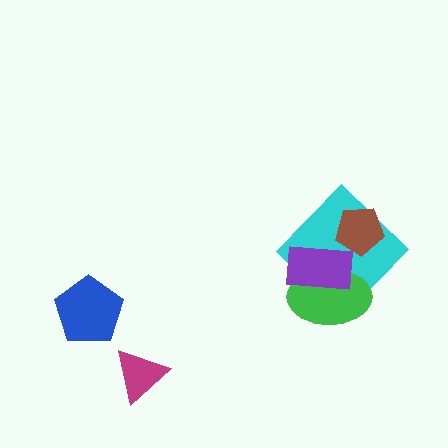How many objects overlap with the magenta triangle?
0 objects overlap with the magenta triangle.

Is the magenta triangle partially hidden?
No, no other shape covers it.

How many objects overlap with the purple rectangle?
2 objects overlap with the purple rectangle.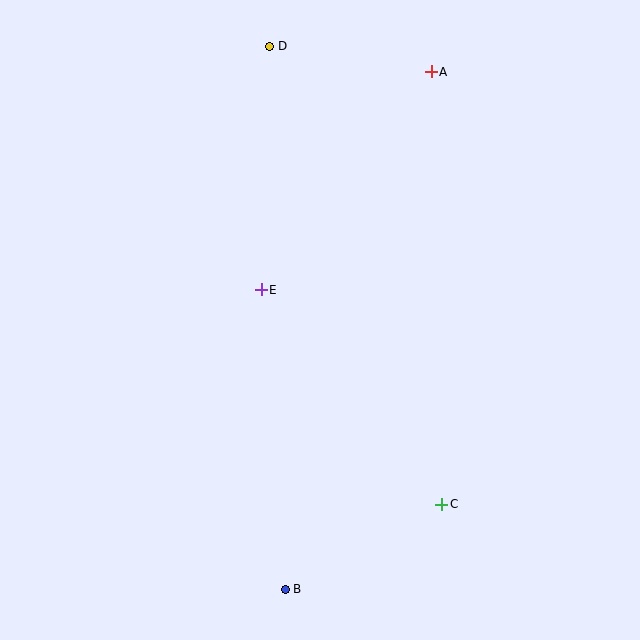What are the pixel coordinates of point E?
Point E is at (261, 290).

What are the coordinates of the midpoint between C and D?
The midpoint between C and D is at (356, 275).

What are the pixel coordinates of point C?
Point C is at (442, 504).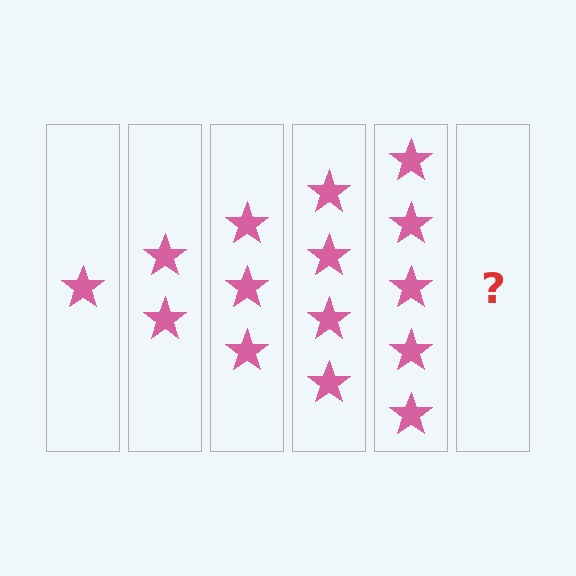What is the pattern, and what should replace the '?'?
The pattern is that each step adds one more star. The '?' should be 6 stars.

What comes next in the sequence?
The next element should be 6 stars.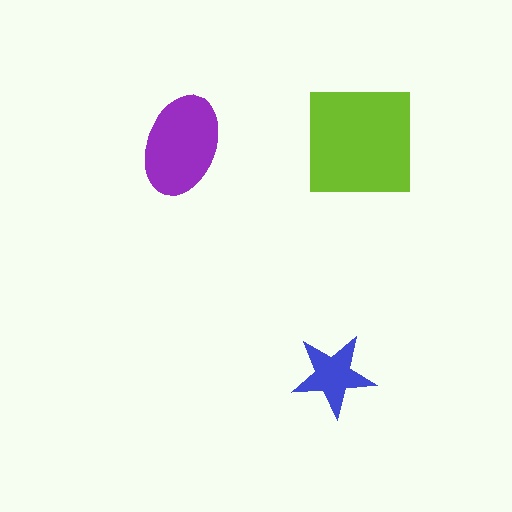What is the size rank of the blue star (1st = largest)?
3rd.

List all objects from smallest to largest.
The blue star, the purple ellipse, the lime square.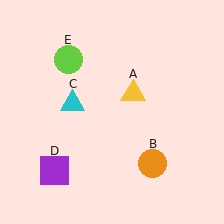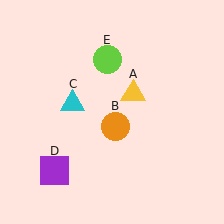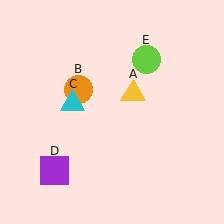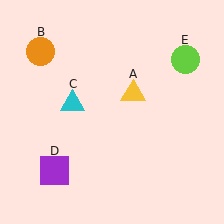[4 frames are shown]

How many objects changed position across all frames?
2 objects changed position: orange circle (object B), lime circle (object E).